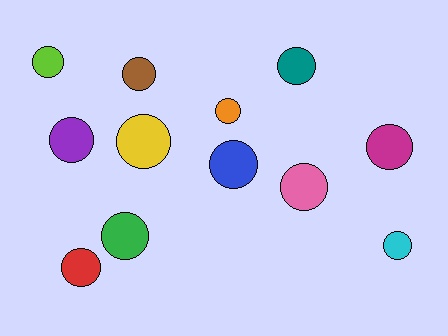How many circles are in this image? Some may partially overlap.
There are 12 circles.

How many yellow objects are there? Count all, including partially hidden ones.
There is 1 yellow object.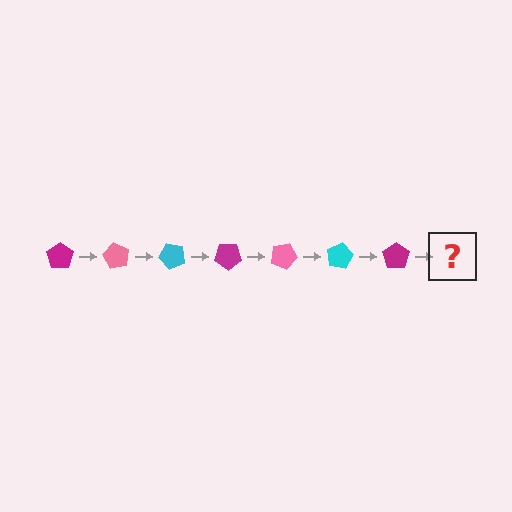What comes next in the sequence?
The next element should be a pink pentagon, rotated 420 degrees from the start.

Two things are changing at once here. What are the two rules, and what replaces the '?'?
The two rules are that it rotates 60 degrees each step and the color cycles through magenta, pink, and cyan. The '?' should be a pink pentagon, rotated 420 degrees from the start.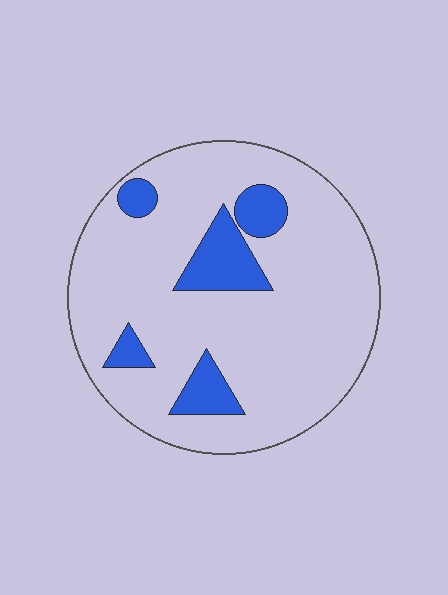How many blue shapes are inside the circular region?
5.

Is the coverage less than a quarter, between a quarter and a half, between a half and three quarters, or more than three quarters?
Less than a quarter.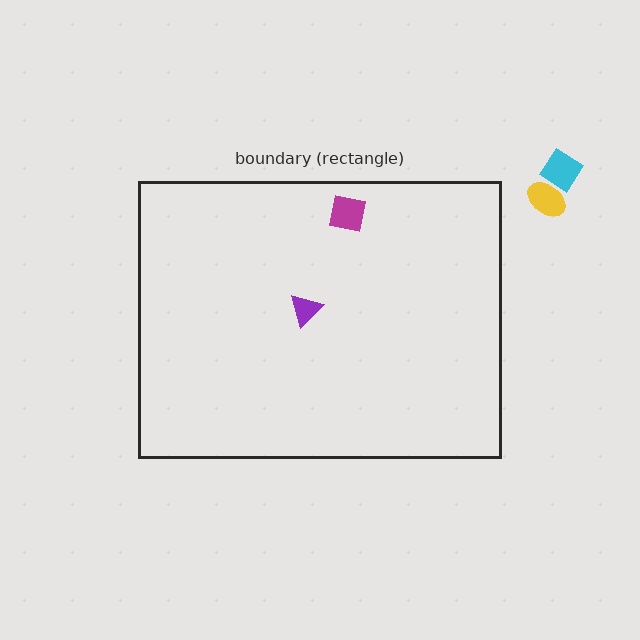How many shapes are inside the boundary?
2 inside, 2 outside.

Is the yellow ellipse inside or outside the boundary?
Outside.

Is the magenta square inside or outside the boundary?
Inside.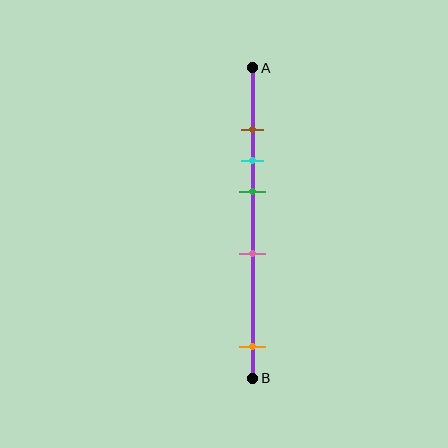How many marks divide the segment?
There are 5 marks dividing the segment.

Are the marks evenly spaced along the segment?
No, the marks are not evenly spaced.